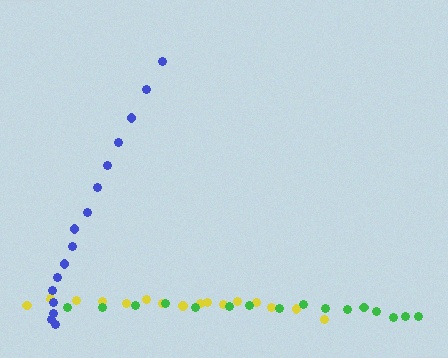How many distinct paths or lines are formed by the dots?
There are 3 distinct paths.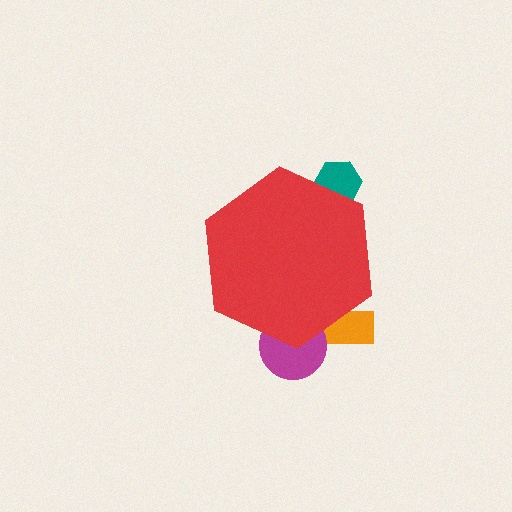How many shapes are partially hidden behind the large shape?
3 shapes are partially hidden.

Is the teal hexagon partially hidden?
Yes, the teal hexagon is partially hidden behind the red hexagon.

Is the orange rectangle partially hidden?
Yes, the orange rectangle is partially hidden behind the red hexagon.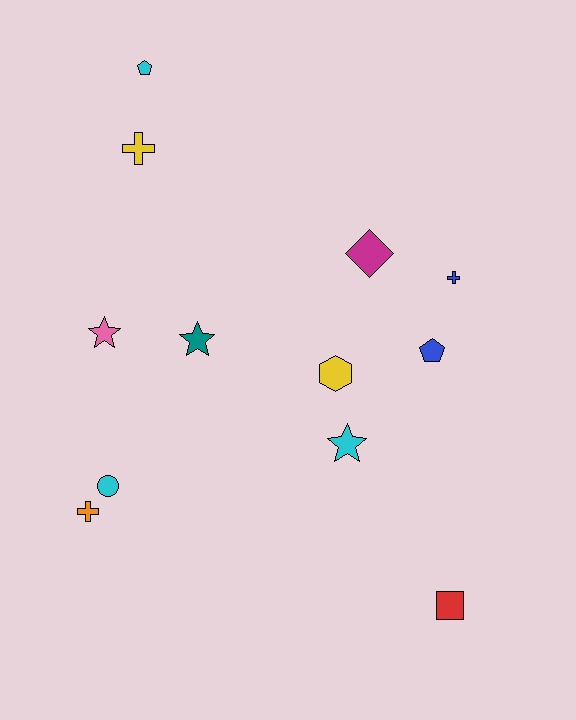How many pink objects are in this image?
There is 1 pink object.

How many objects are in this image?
There are 12 objects.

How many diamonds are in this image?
There is 1 diamond.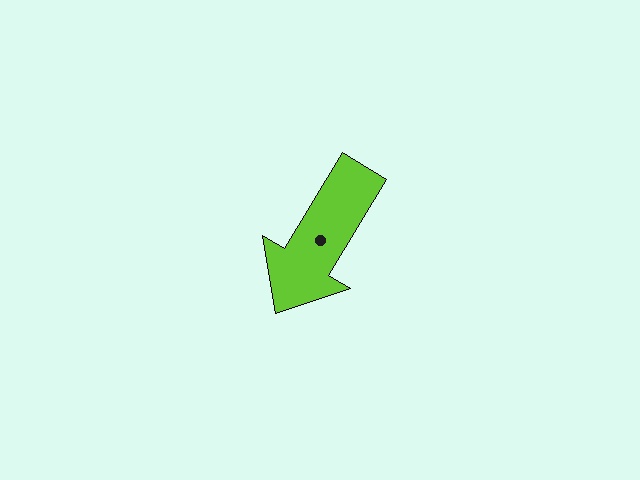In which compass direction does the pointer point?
Southwest.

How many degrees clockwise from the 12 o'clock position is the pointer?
Approximately 211 degrees.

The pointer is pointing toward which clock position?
Roughly 7 o'clock.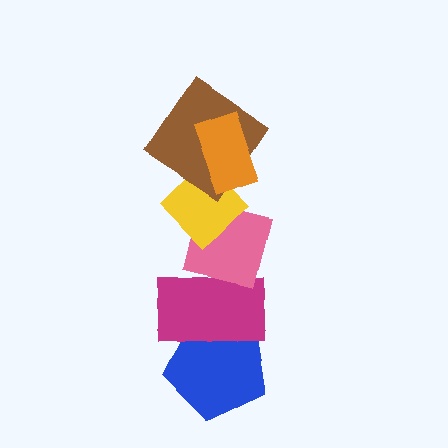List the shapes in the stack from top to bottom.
From top to bottom: the orange rectangle, the brown diamond, the yellow diamond, the pink square, the magenta rectangle, the blue pentagon.